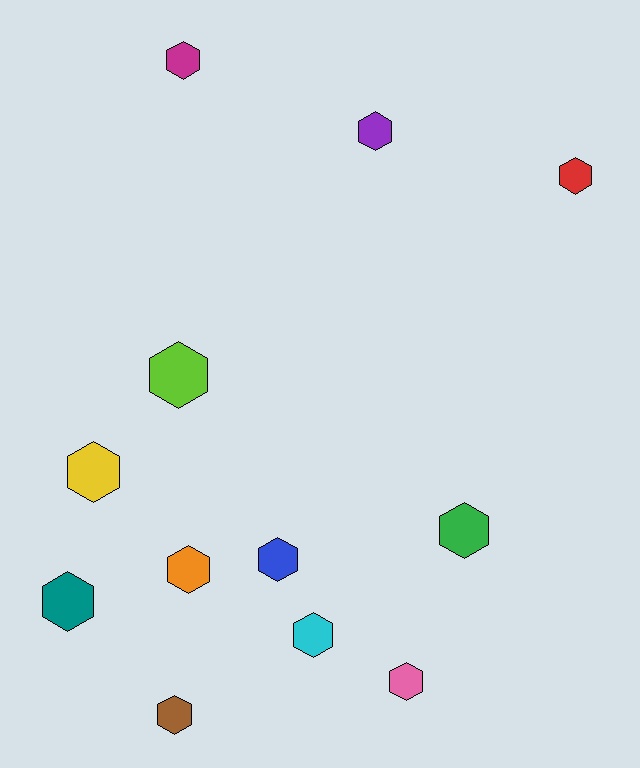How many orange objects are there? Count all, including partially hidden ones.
There is 1 orange object.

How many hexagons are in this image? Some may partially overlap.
There are 12 hexagons.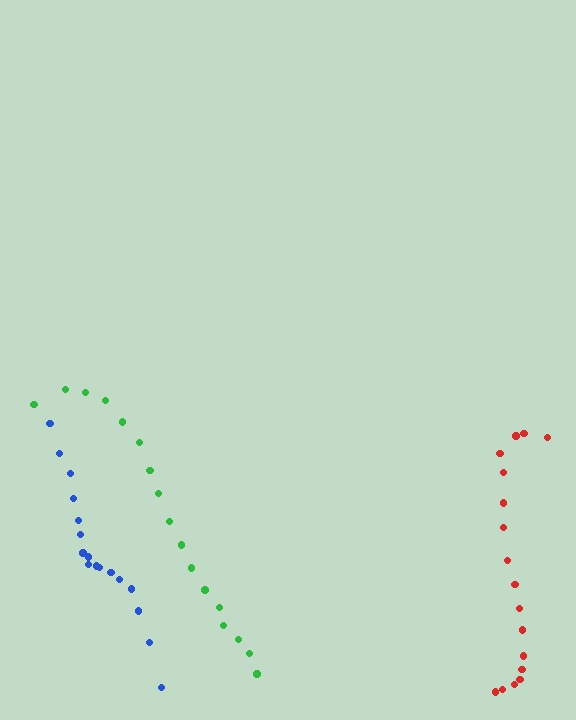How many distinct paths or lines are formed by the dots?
There are 3 distinct paths.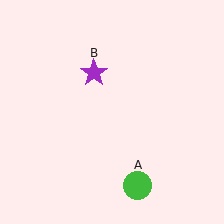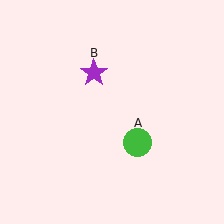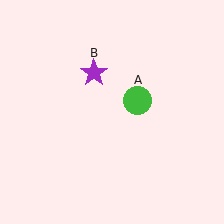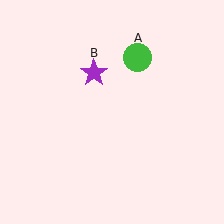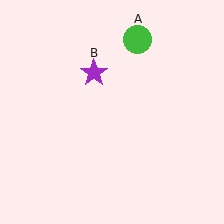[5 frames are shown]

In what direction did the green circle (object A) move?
The green circle (object A) moved up.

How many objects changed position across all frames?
1 object changed position: green circle (object A).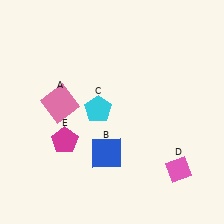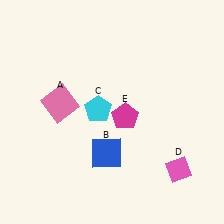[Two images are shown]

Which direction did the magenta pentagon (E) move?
The magenta pentagon (E) moved right.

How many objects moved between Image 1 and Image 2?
1 object moved between the two images.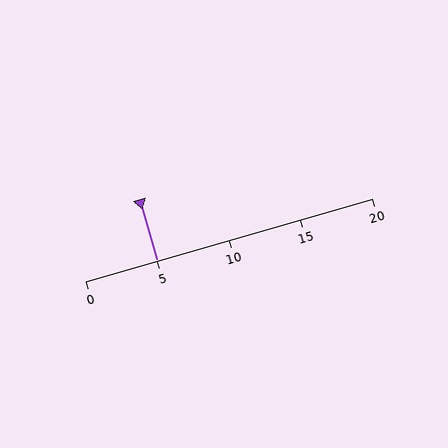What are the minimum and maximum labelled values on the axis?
The axis runs from 0 to 20.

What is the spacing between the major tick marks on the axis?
The major ticks are spaced 5 apart.